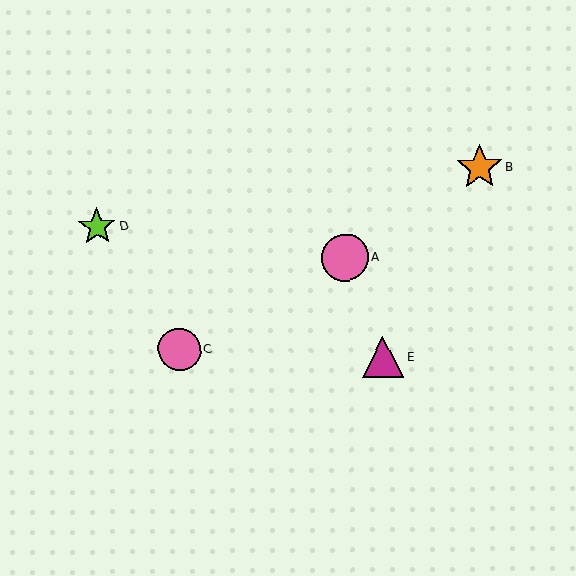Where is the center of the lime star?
The center of the lime star is at (97, 227).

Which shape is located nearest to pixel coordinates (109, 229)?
The lime star (labeled D) at (97, 227) is nearest to that location.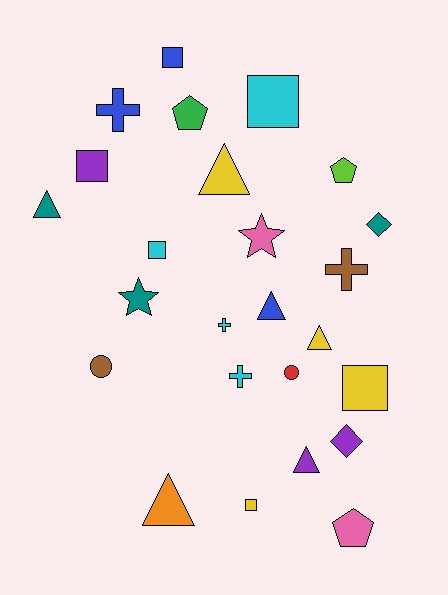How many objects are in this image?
There are 25 objects.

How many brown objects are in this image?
There are 2 brown objects.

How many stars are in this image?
There are 2 stars.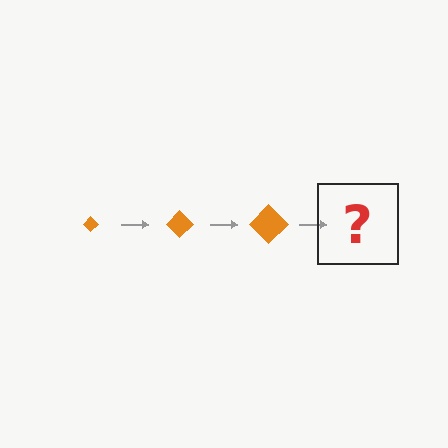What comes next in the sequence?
The next element should be an orange diamond, larger than the previous one.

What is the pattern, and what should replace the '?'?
The pattern is that the diamond gets progressively larger each step. The '?' should be an orange diamond, larger than the previous one.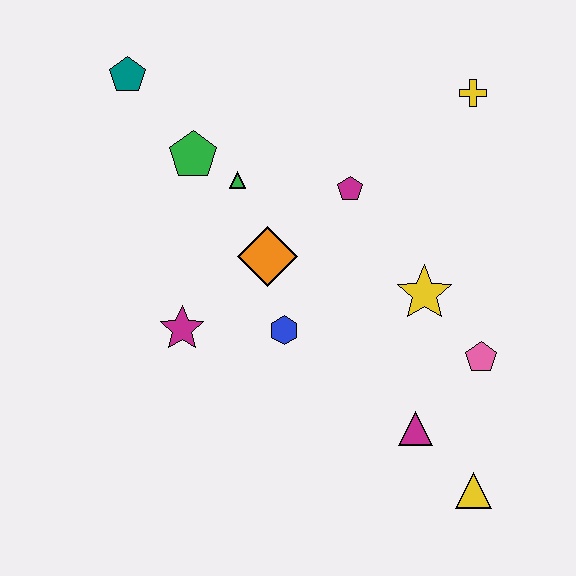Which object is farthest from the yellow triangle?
The teal pentagon is farthest from the yellow triangle.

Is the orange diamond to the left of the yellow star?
Yes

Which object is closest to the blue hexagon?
The orange diamond is closest to the blue hexagon.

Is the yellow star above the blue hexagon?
Yes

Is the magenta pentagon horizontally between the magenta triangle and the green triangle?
Yes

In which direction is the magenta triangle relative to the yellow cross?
The magenta triangle is below the yellow cross.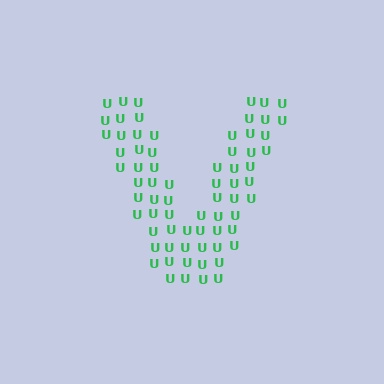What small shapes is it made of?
It is made of small letter U's.